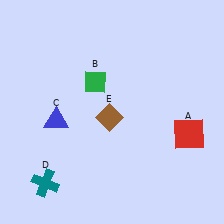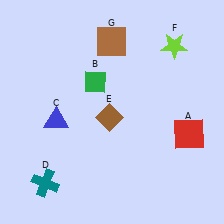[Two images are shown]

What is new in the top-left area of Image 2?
A brown square (G) was added in the top-left area of Image 2.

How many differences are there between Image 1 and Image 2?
There are 2 differences between the two images.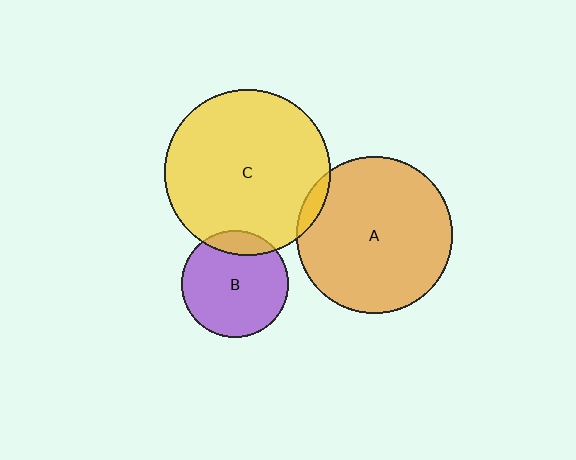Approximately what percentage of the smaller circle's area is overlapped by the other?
Approximately 5%.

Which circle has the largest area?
Circle C (yellow).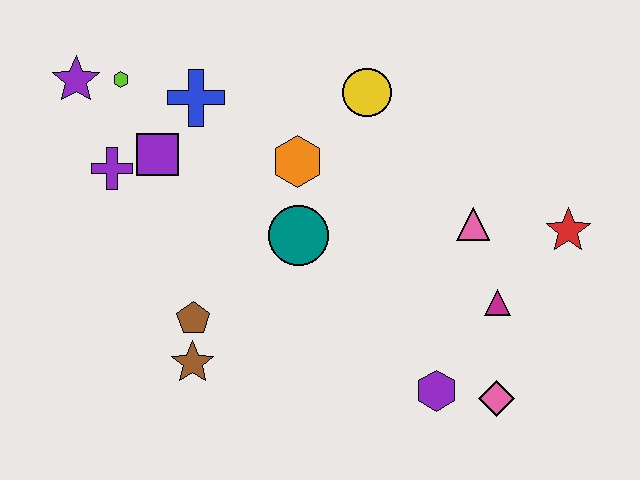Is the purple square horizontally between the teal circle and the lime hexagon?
Yes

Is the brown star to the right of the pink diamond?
No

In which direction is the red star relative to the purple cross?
The red star is to the right of the purple cross.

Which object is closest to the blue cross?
The purple square is closest to the blue cross.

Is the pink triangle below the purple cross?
Yes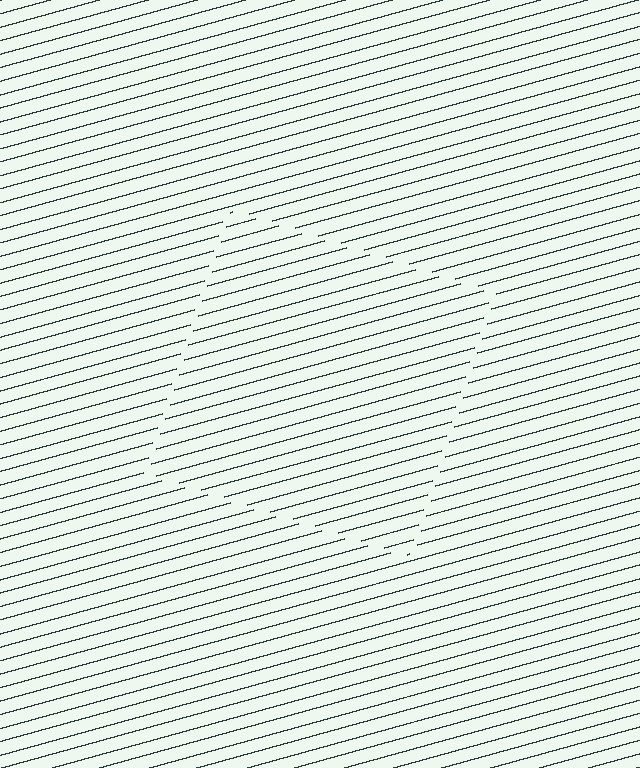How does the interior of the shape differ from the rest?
The interior of the shape contains the same grating, shifted by half a period — the contour is defined by the phase discontinuity where line-ends from the inner and outer gratings abut.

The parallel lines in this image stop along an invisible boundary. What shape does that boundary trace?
An illusory square. The interior of the shape contains the same grating, shifted by half a period — the contour is defined by the phase discontinuity where line-ends from the inner and outer gratings abut.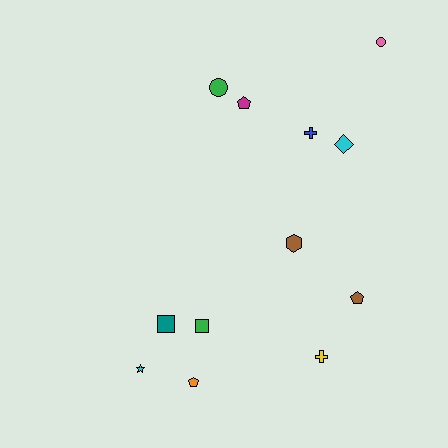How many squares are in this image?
There are 2 squares.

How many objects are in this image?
There are 12 objects.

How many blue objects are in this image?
There is 1 blue object.